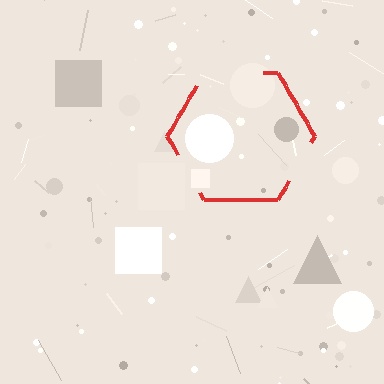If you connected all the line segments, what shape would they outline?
They would outline a hexagon.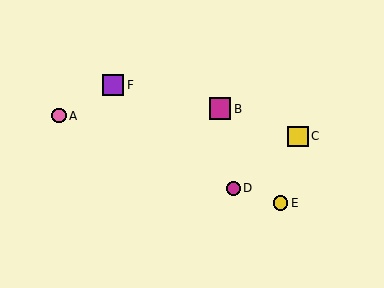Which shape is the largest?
The magenta square (labeled B) is the largest.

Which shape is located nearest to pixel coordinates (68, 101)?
The pink circle (labeled A) at (59, 116) is nearest to that location.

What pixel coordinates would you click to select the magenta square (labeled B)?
Click at (220, 109) to select the magenta square B.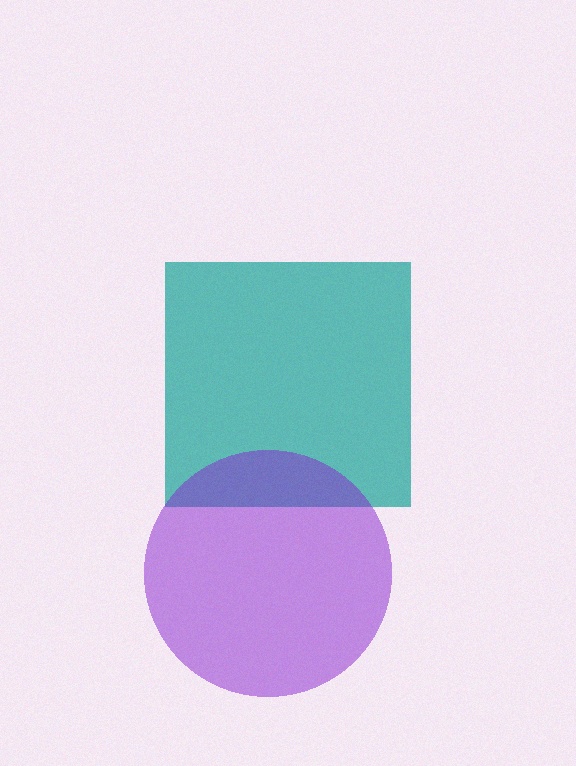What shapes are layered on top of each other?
The layered shapes are: a teal square, a purple circle.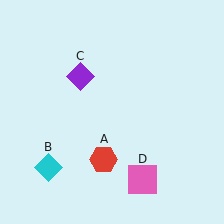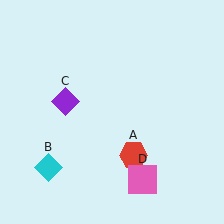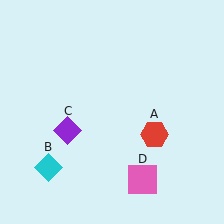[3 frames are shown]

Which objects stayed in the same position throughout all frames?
Cyan diamond (object B) and pink square (object D) remained stationary.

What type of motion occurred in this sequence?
The red hexagon (object A), purple diamond (object C) rotated counterclockwise around the center of the scene.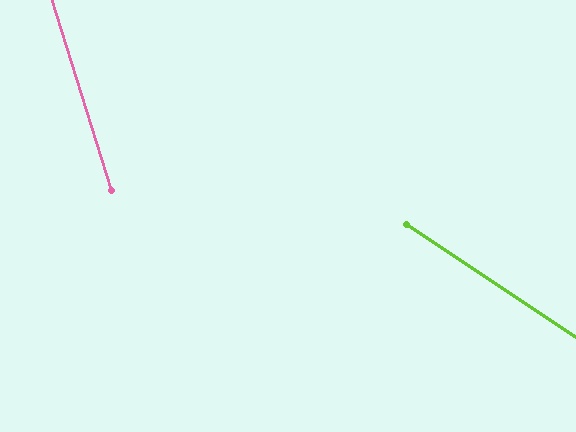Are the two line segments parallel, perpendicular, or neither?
Neither parallel nor perpendicular — they differ by about 39°.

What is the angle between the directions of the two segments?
Approximately 39 degrees.